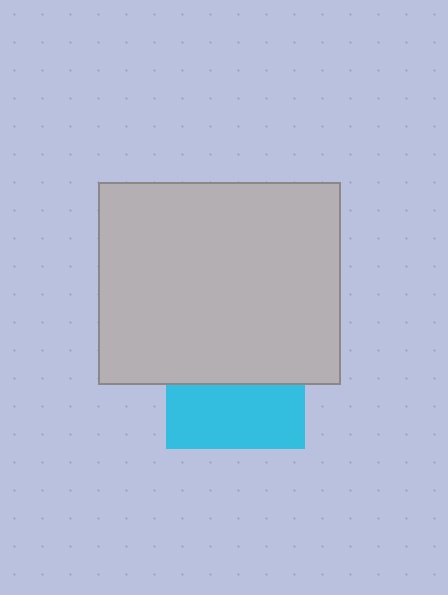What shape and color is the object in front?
The object in front is a light gray rectangle.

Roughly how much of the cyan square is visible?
About half of it is visible (roughly 46%).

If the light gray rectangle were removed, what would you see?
You would see the complete cyan square.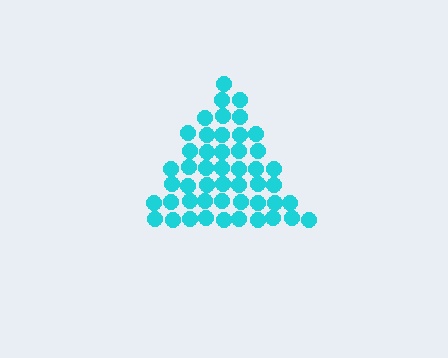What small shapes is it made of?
It is made of small circles.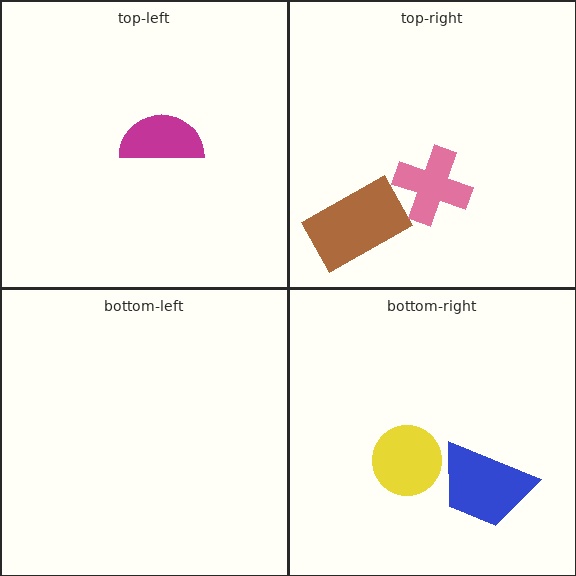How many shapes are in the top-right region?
2.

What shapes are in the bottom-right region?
The yellow circle, the blue trapezoid.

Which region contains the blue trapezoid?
The bottom-right region.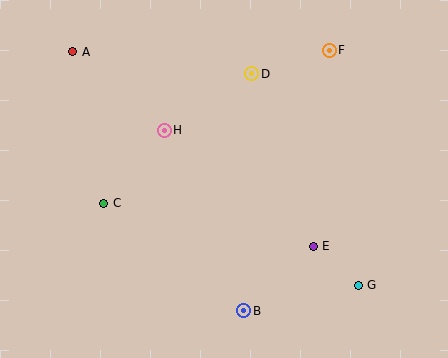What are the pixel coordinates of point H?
Point H is at (164, 130).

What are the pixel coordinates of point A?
Point A is at (73, 52).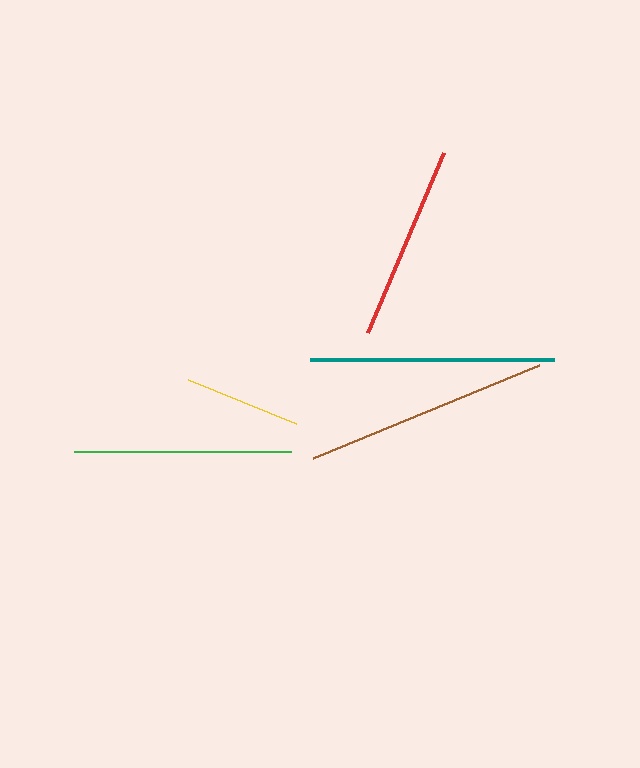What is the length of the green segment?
The green segment is approximately 217 pixels long.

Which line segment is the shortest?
The yellow line is the shortest at approximately 116 pixels.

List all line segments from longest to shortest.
From longest to shortest: brown, teal, green, red, yellow.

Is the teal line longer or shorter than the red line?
The teal line is longer than the red line.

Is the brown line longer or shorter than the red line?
The brown line is longer than the red line.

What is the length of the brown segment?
The brown segment is approximately 244 pixels long.